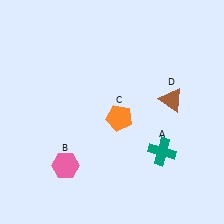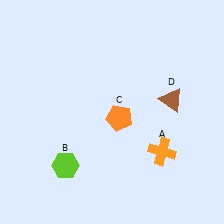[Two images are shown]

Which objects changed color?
A changed from teal to orange. B changed from pink to lime.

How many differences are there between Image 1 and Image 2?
There are 2 differences between the two images.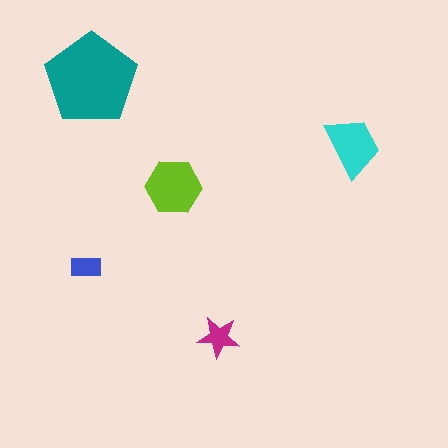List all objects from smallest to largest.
The blue rectangle, the magenta star, the cyan trapezoid, the lime hexagon, the teal pentagon.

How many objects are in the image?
There are 5 objects in the image.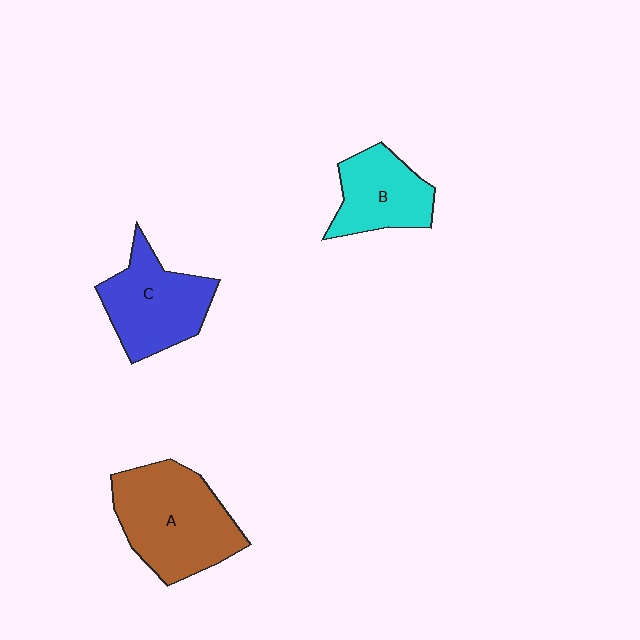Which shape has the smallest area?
Shape B (cyan).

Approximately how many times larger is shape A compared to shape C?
Approximately 1.3 times.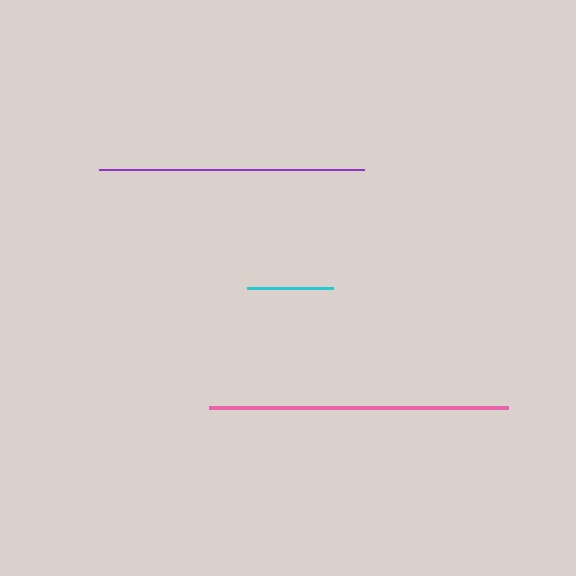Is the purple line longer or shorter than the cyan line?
The purple line is longer than the cyan line.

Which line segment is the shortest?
The cyan line is the shortest at approximately 86 pixels.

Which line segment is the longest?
The pink line is the longest at approximately 299 pixels.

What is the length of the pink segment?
The pink segment is approximately 299 pixels long.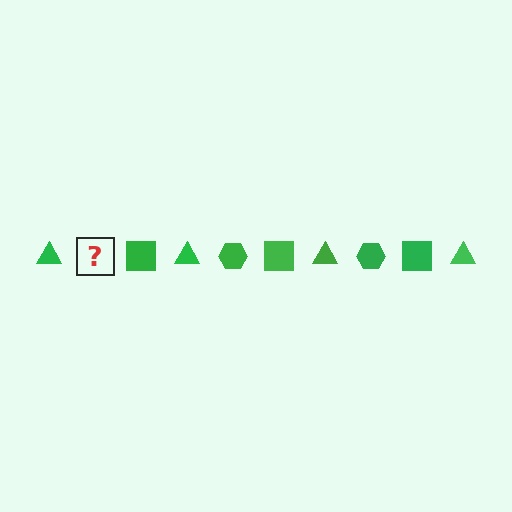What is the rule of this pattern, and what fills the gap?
The rule is that the pattern cycles through triangle, hexagon, square shapes in green. The gap should be filled with a green hexagon.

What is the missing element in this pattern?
The missing element is a green hexagon.